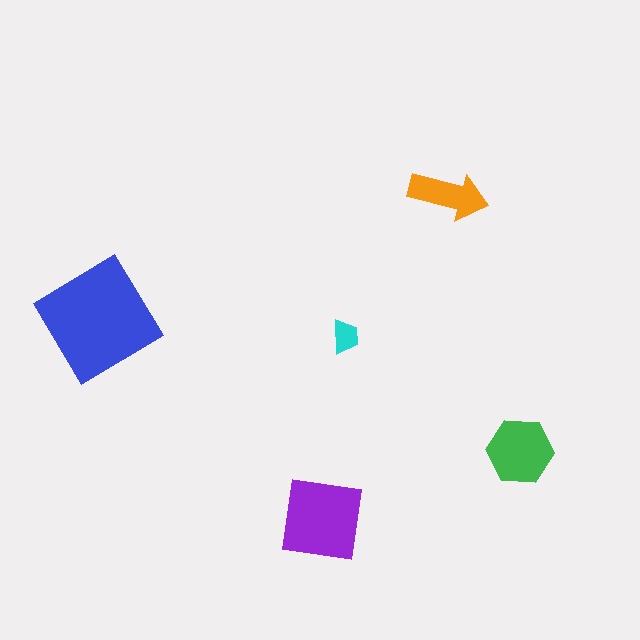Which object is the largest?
The blue diamond.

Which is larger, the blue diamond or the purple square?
The blue diamond.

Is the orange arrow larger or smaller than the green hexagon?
Smaller.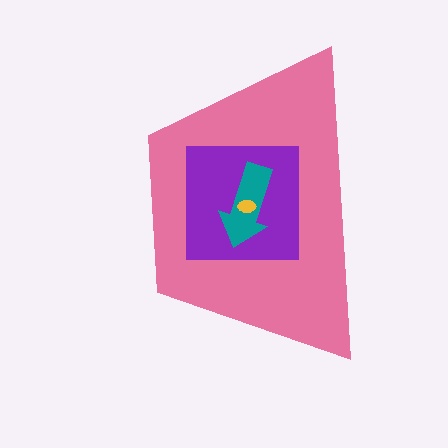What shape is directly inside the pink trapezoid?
The purple square.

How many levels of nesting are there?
4.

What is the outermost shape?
The pink trapezoid.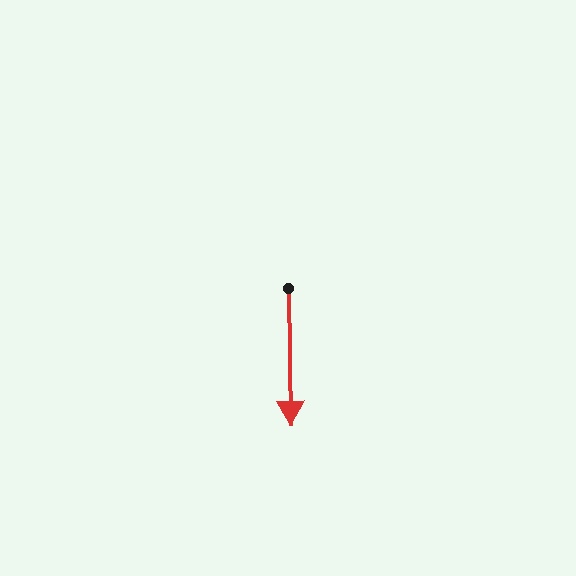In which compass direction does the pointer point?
South.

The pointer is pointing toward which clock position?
Roughly 6 o'clock.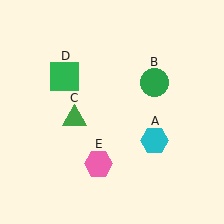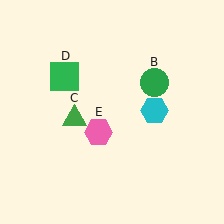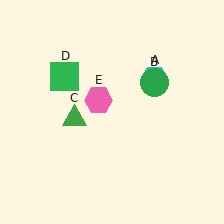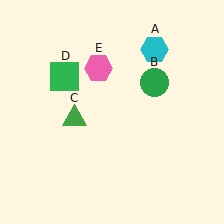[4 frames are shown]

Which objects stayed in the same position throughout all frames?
Green circle (object B) and green triangle (object C) and green square (object D) remained stationary.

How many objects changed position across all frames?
2 objects changed position: cyan hexagon (object A), pink hexagon (object E).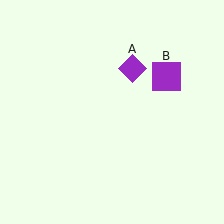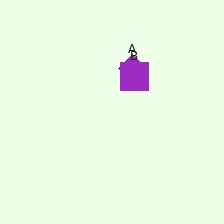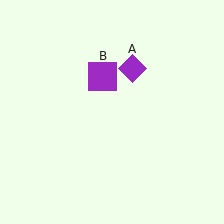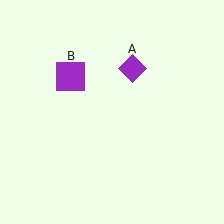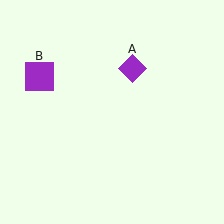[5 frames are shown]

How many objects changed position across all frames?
1 object changed position: purple square (object B).